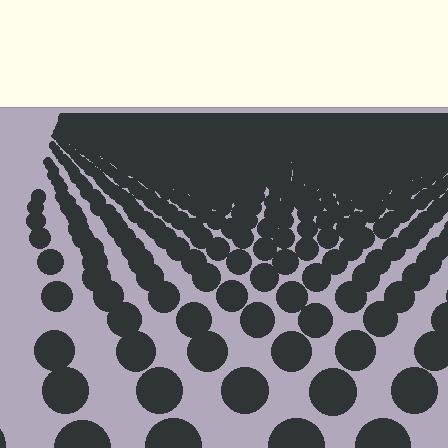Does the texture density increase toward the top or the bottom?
Density increases toward the top.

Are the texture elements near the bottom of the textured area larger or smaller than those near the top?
Larger. Near the bottom, elements are closer to the viewer and appear at a bigger on-screen size.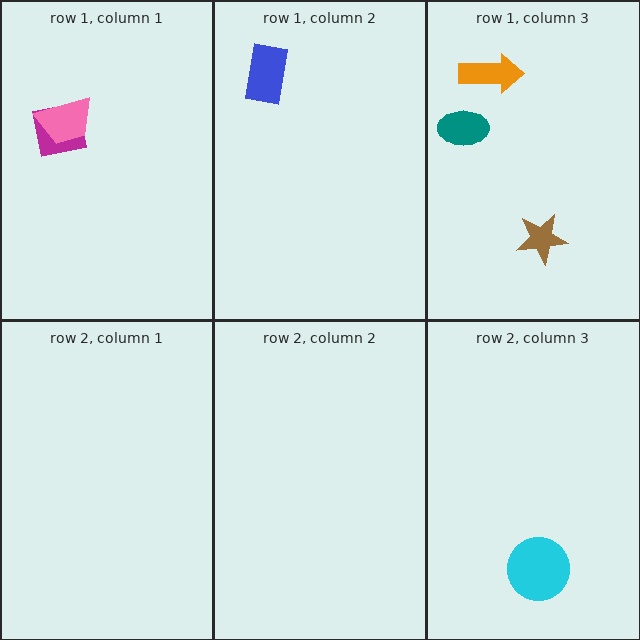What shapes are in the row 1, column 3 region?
The teal ellipse, the brown star, the orange arrow.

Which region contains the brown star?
The row 1, column 3 region.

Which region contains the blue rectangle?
The row 1, column 2 region.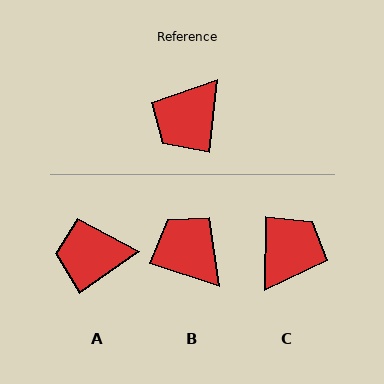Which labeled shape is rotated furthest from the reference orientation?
C, about 175 degrees away.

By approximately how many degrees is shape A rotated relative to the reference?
Approximately 48 degrees clockwise.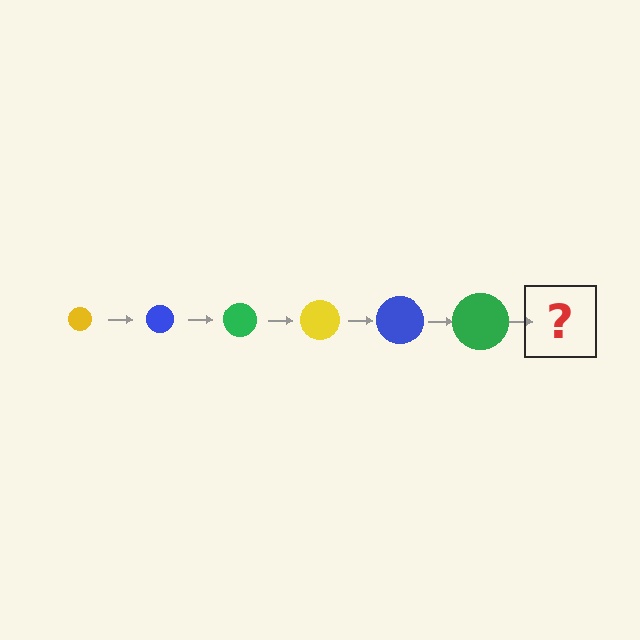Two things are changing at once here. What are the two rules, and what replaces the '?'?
The two rules are that the circle grows larger each step and the color cycles through yellow, blue, and green. The '?' should be a yellow circle, larger than the previous one.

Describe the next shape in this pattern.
It should be a yellow circle, larger than the previous one.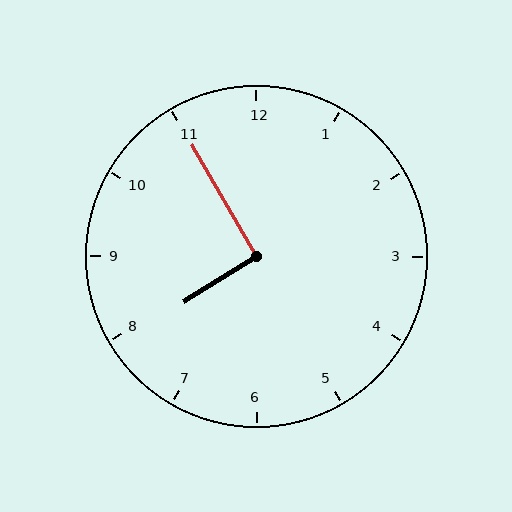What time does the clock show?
7:55.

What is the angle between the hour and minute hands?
Approximately 92 degrees.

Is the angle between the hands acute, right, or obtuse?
It is right.